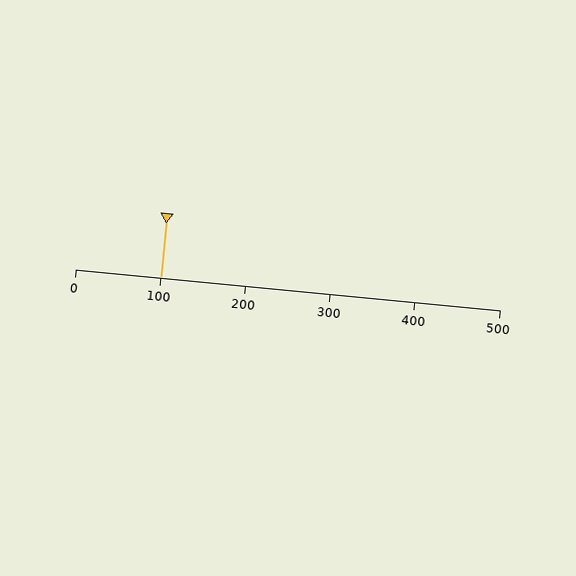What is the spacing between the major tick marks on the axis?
The major ticks are spaced 100 apart.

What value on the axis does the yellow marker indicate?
The marker indicates approximately 100.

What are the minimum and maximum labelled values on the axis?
The axis runs from 0 to 500.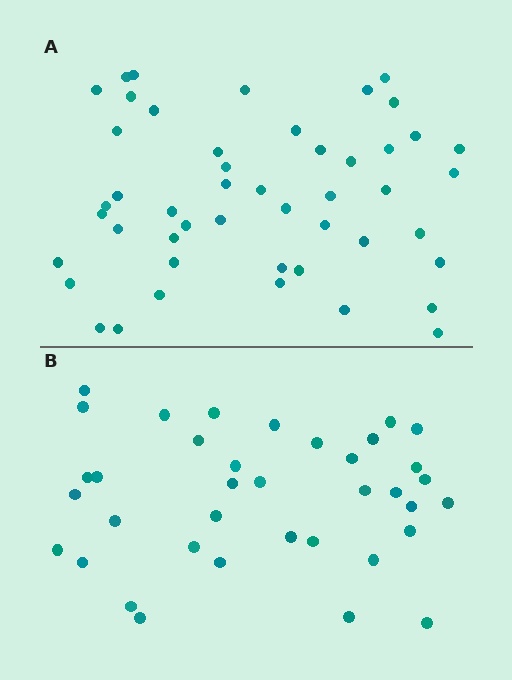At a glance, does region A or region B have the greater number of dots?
Region A (the top region) has more dots.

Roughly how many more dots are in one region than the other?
Region A has roughly 12 or so more dots than region B.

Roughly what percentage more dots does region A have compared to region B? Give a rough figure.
About 30% more.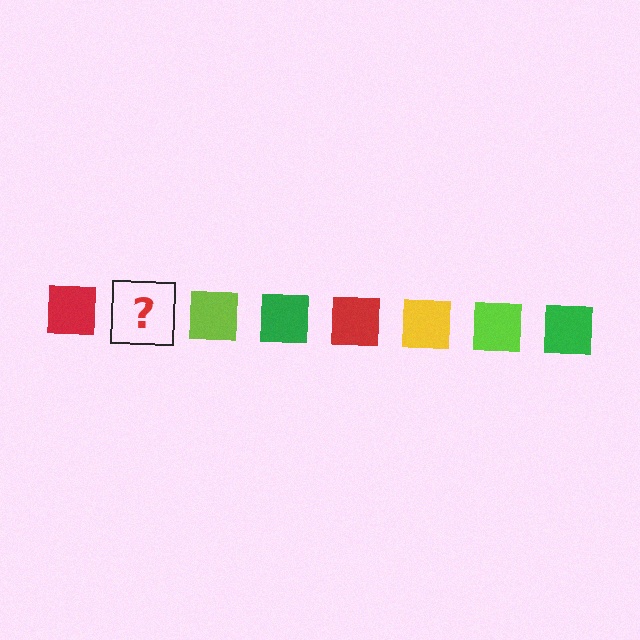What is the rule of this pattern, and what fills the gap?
The rule is that the pattern cycles through red, yellow, lime, green squares. The gap should be filled with a yellow square.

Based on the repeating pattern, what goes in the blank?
The blank should be a yellow square.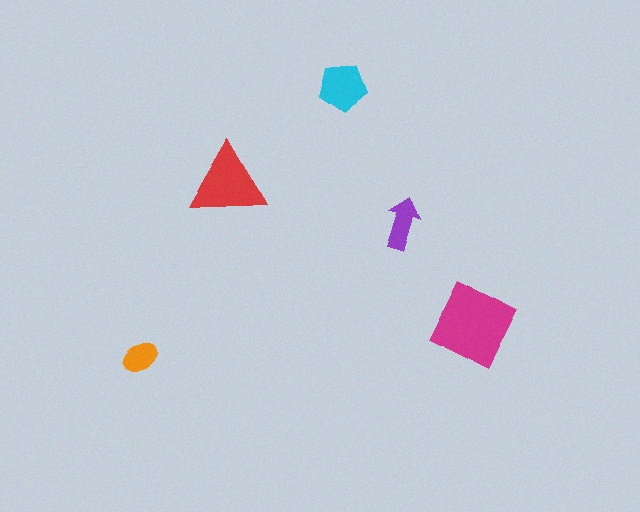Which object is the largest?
The magenta diamond.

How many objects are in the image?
There are 5 objects in the image.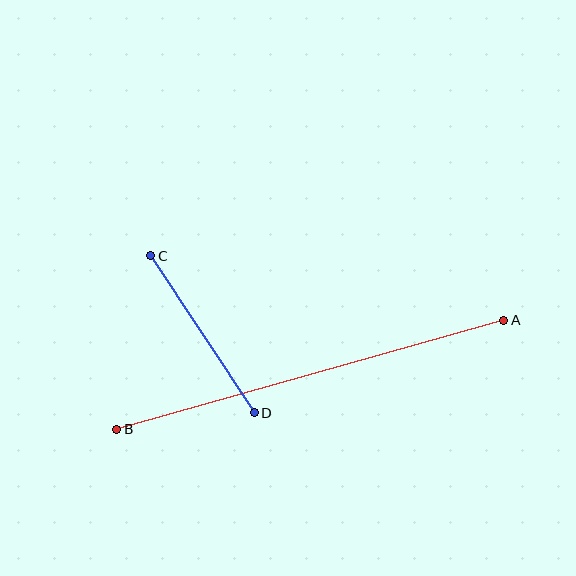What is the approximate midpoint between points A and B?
The midpoint is at approximately (310, 375) pixels.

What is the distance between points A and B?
The distance is approximately 402 pixels.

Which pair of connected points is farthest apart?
Points A and B are farthest apart.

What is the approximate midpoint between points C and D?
The midpoint is at approximately (203, 334) pixels.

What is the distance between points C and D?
The distance is approximately 188 pixels.